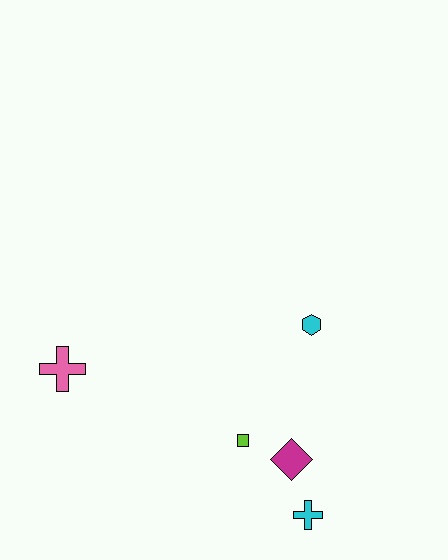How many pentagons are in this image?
There are no pentagons.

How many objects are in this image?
There are 5 objects.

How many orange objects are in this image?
There are no orange objects.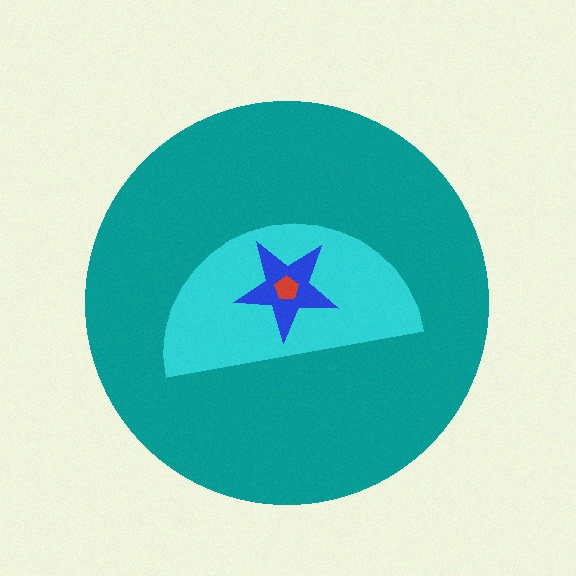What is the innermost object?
The red pentagon.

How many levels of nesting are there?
4.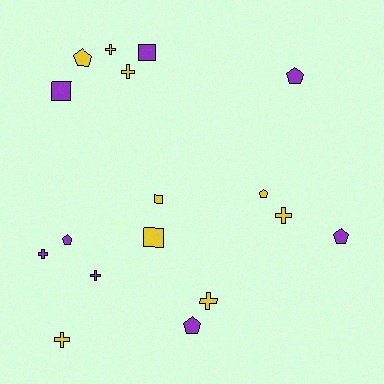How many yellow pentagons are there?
There are 2 yellow pentagons.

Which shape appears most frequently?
Cross, with 7 objects.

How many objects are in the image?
There are 17 objects.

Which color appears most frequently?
Yellow, with 9 objects.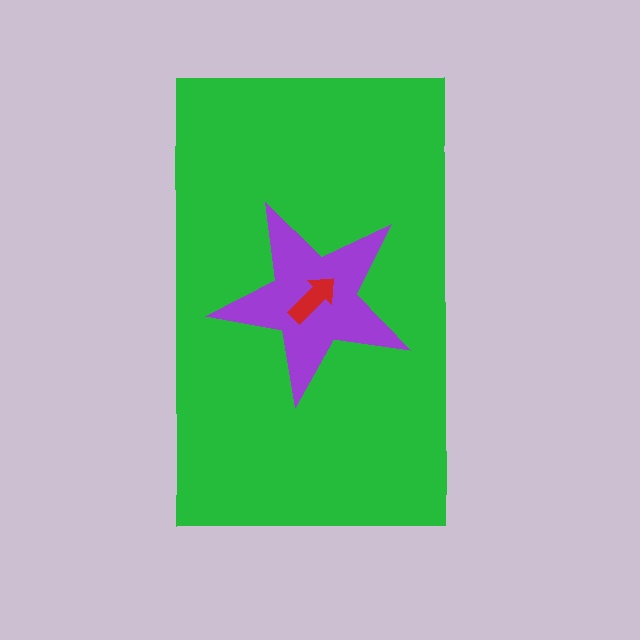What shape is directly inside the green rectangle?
The purple star.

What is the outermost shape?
The green rectangle.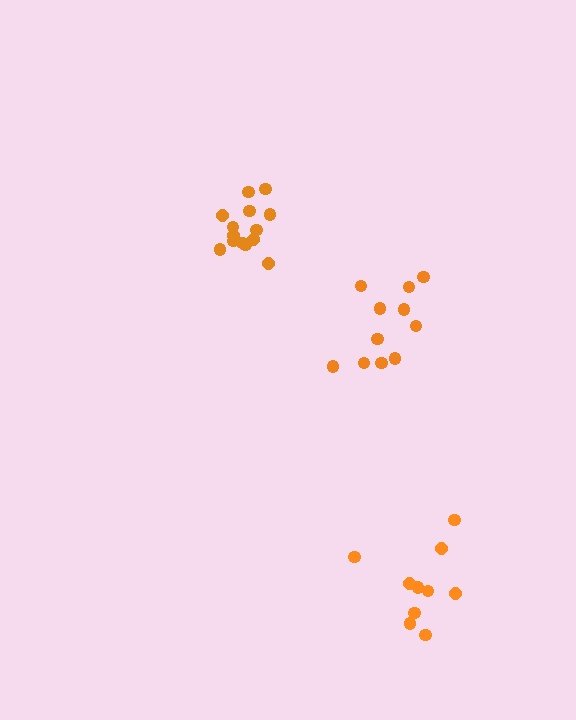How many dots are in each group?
Group 1: 14 dots, Group 2: 10 dots, Group 3: 11 dots (35 total).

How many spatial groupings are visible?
There are 3 spatial groupings.